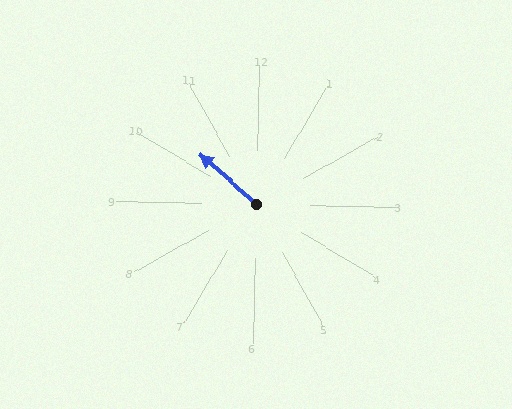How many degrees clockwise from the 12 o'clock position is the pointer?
Approximately 311 degrees.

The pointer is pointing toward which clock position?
Roughly 10 o'clock.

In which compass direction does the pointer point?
Northwest.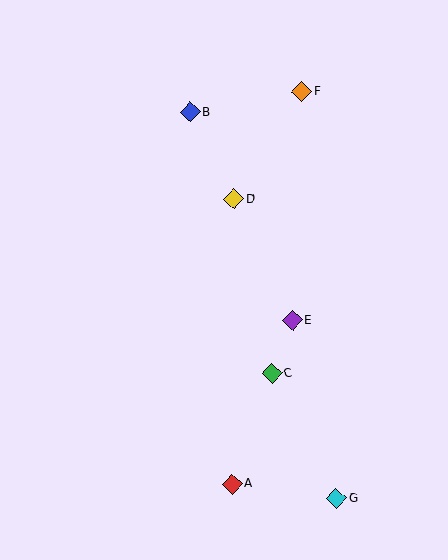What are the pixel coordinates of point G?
Point G is at (337, 499).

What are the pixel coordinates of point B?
Point B is at (190, 112).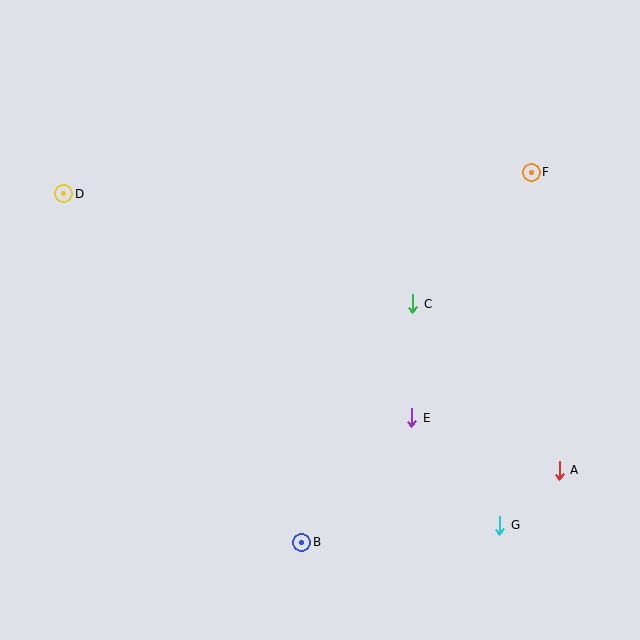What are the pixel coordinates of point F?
Point F is at (531, 172).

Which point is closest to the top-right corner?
Point F is closest to the top-right corner.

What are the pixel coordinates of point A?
Point A is at (559, 470).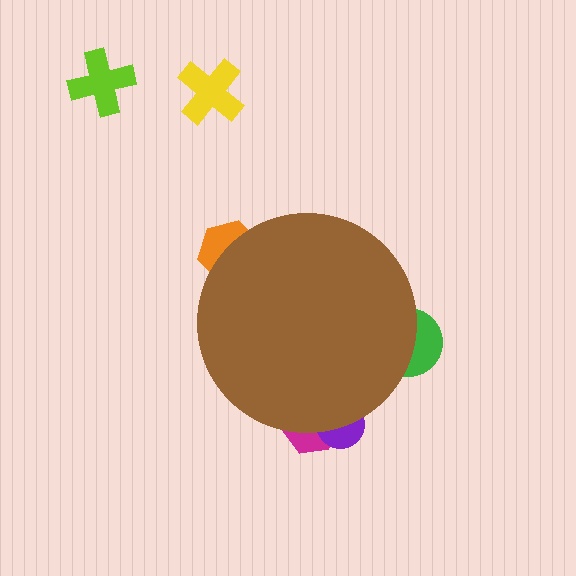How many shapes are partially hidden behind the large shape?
4 shapes are partially hidden.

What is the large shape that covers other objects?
A brown circle.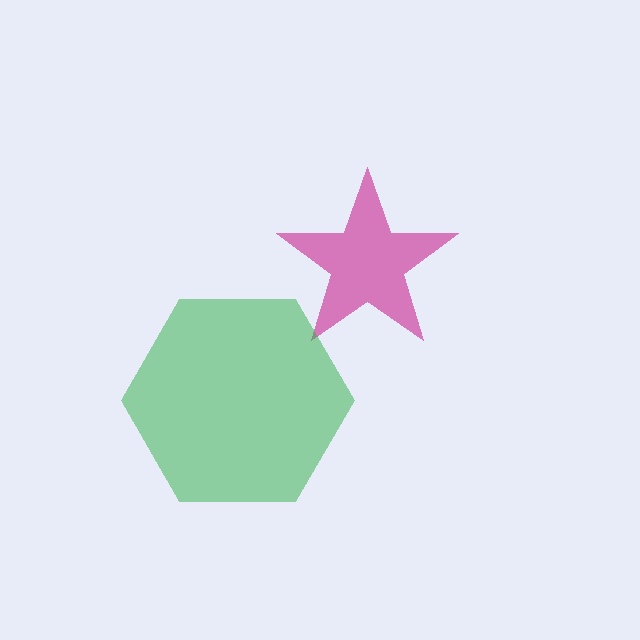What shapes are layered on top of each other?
The layered shapes are: a magenta star, a green hexagon.